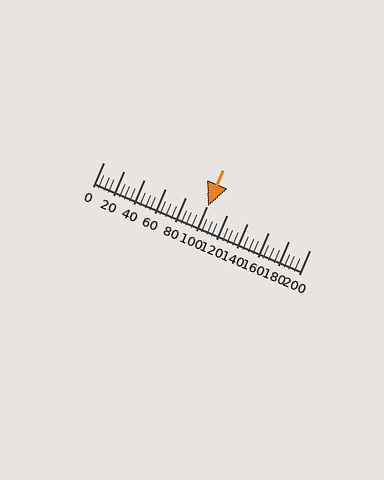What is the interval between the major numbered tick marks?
The major tick marks are spaced 20 units apart.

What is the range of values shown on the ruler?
The ruler shows values from 0 to 200.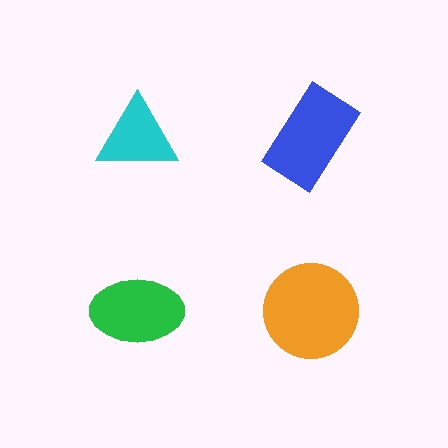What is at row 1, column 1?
A cyan triangle.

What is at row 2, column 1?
A green ellipse.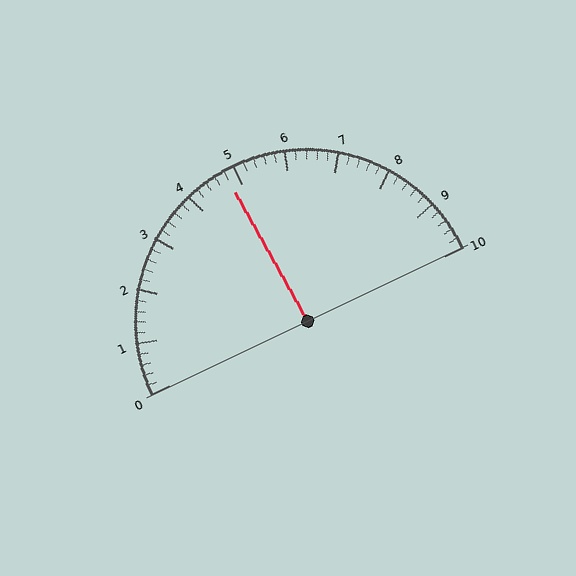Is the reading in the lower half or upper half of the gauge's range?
The reading is in the lower half of the range (0 to 10).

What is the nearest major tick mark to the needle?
The nearest major tick mark is 5.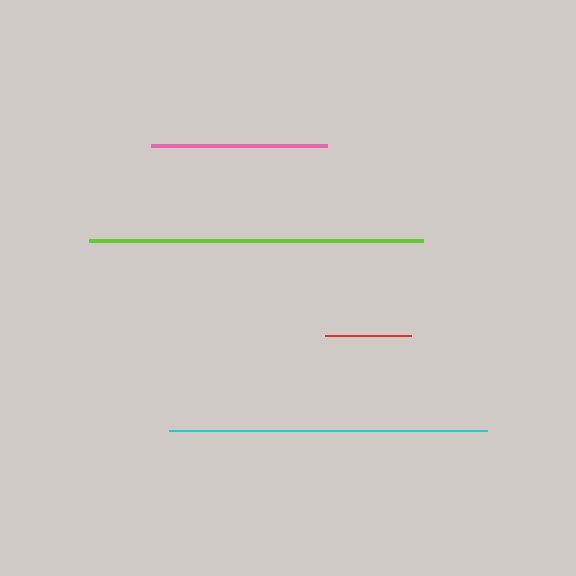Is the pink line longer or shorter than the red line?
The pink line is longer than the red line.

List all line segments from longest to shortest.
From longest to shortest: lime, cyan, pink, red.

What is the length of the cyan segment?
The cyan segment is approximately 318 pixels long.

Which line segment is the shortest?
The red line is the shortest at approximately 86 pixels.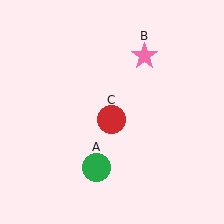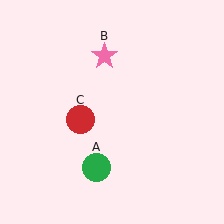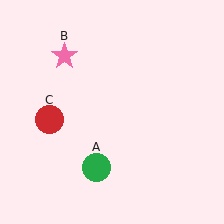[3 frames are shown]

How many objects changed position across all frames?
2 objects changed position: pink star (object B), red circle (object C).